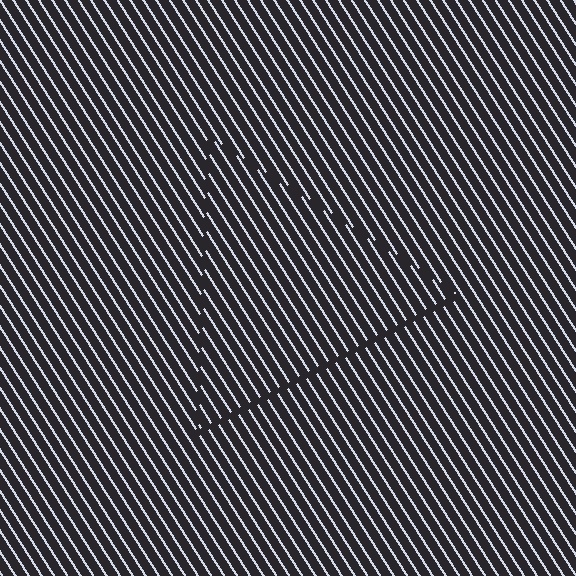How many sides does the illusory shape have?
3 sides — the line-ends trace a triangle.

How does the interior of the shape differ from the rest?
The interior of the shape contains the same grating, shifted by half a period — the contour is defined by the phase discontinuity where line-ends from the inner and outer gratings abut.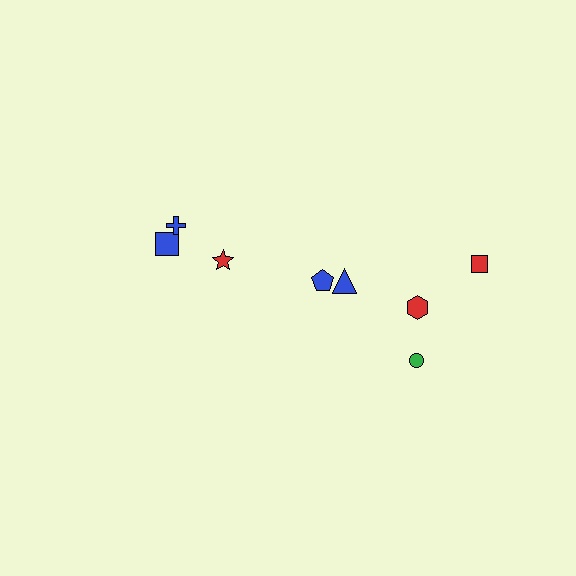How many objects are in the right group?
There are 5 objects.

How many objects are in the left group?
There are 3 objects.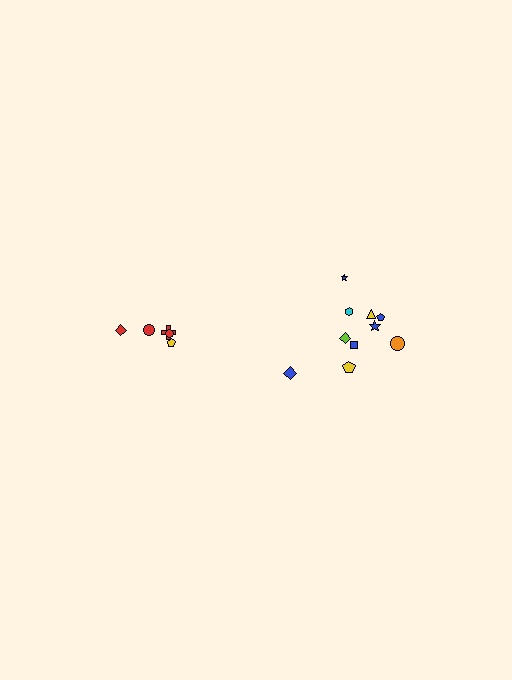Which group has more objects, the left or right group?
The right group.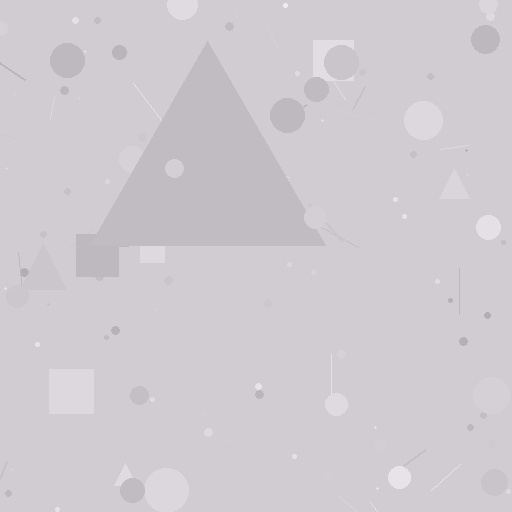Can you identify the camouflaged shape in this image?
The camouflaged shape is a triangle.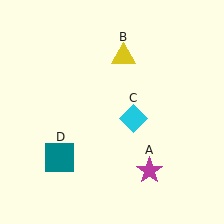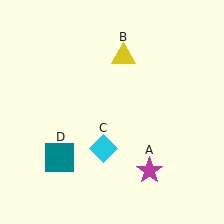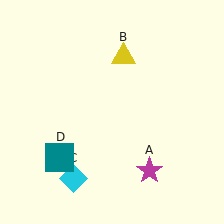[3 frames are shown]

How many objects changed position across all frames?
1 object changed position: cyan diamond (object C).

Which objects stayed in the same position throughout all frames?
Magenta star (object A) and yellow triangle (object B) and teal square (object D) remained stationary.